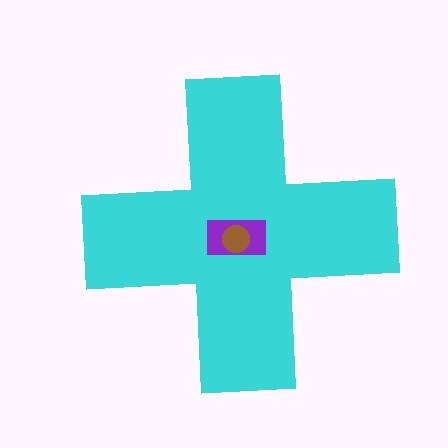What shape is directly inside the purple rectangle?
The brown circle.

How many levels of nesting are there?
3.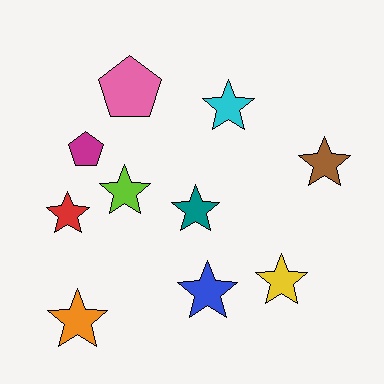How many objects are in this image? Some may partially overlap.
There are 10 objects.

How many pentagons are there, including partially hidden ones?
There are 2 pentagons.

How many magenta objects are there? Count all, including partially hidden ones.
There is 1 magenta object.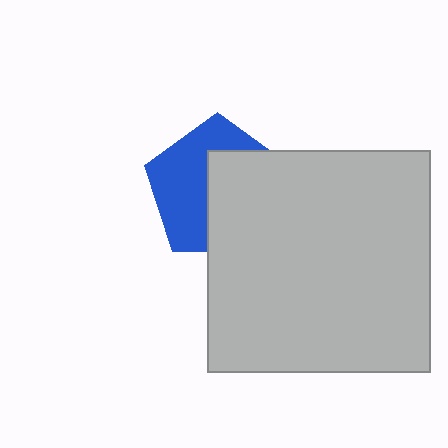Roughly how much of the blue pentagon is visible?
About half of it is visible (roughly 50%).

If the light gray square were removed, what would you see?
You would see the complete blue pentagon.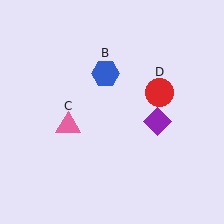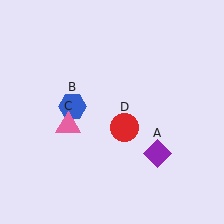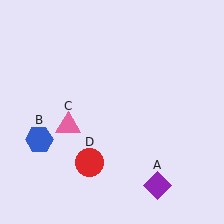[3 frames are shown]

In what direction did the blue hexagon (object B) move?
The blue hexagon (object B) moved down and to the left.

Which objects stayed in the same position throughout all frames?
Pink triangle (object C) remained stationary.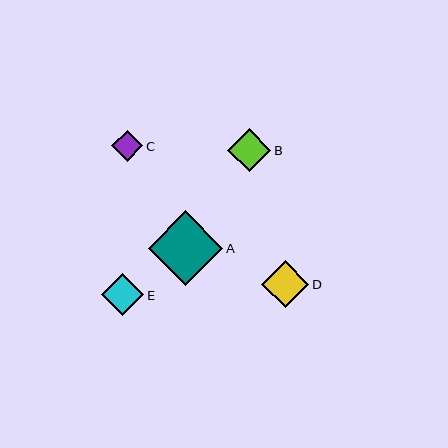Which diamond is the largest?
Diamond A is the largest with a size of approximately 75 pixels.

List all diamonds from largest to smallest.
From largest to smallest: A, D, B, E, C.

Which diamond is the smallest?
Diamond C is the smallest with a size of approximately 31 pixels.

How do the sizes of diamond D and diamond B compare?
Diamond D and diamond B are approximately the same size.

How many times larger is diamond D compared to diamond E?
Diamond D is approximately 1.1 times the size of diamond E.